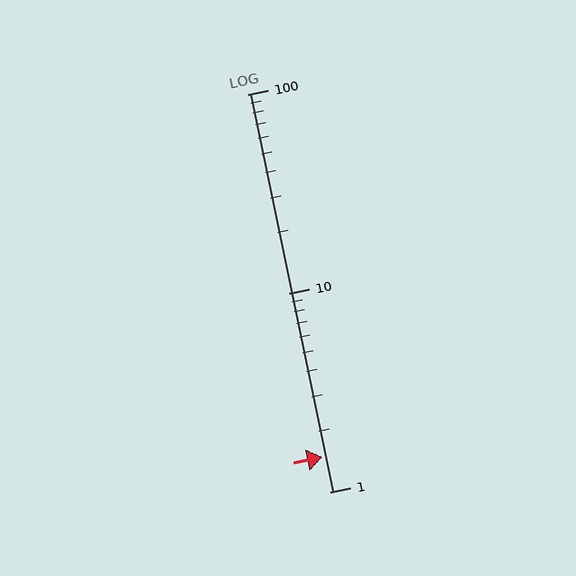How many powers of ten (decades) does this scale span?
The scale spans 2 decades, from 1 to 100.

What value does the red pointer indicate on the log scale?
The pointer indicates approximately 1.5.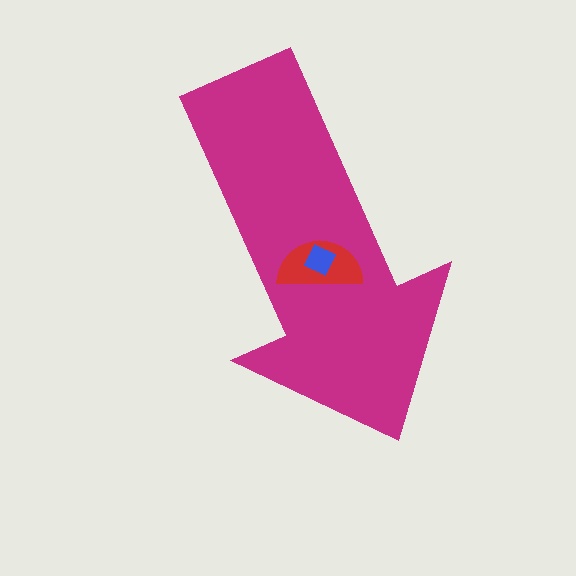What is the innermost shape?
The blue diamond.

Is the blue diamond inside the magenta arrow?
Yes.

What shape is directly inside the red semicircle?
The blue diamond.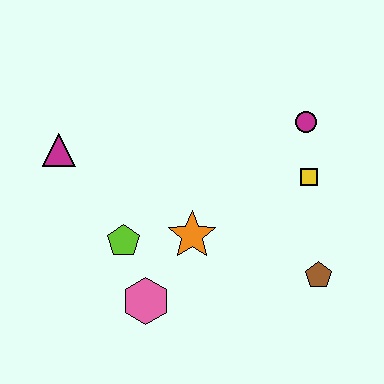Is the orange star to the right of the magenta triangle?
Yes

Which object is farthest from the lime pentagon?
The magenta circle is farthest from the lime pentagon.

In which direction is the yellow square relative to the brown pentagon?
The yellow square is above the brown pentagon.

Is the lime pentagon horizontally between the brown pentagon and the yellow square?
No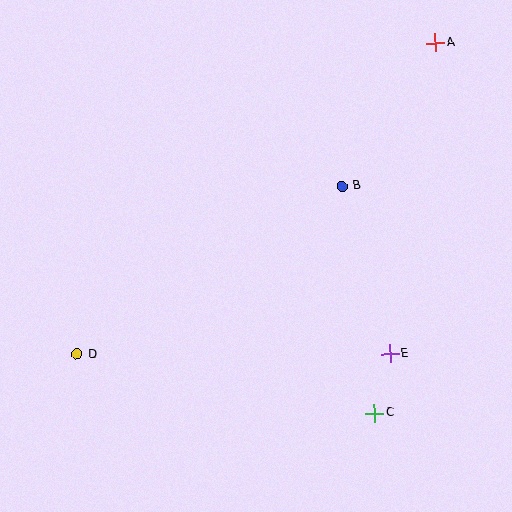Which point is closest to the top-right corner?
Point A is closest to the top-right corner.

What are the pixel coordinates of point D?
Point D is at (77, 354).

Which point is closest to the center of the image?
Point B at (342, 186) is closest to the center.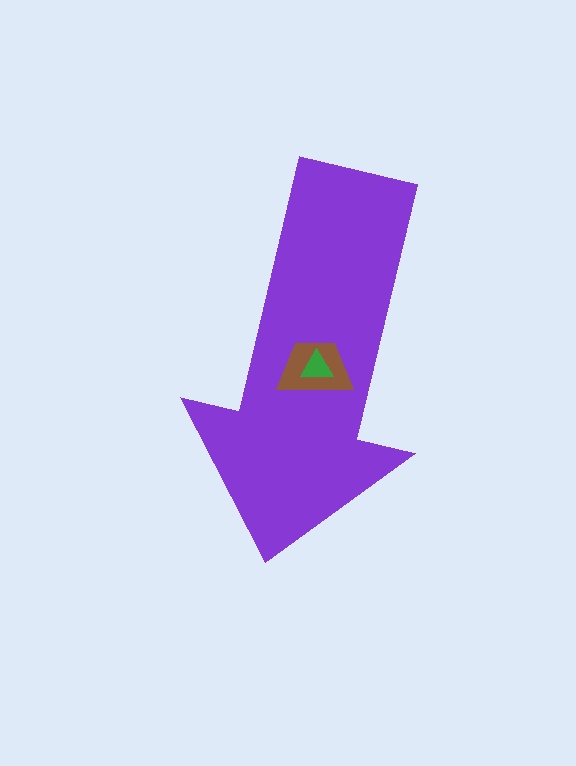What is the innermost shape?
The green triangle.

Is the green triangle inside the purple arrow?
Yes.